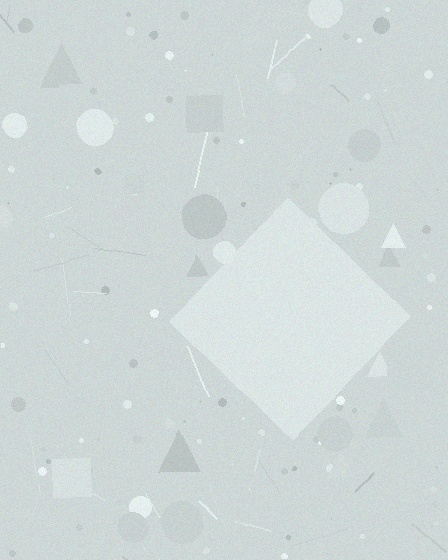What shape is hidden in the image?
A diamond is hidden in the image.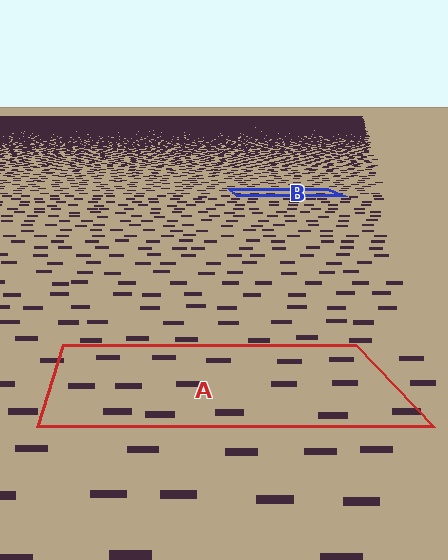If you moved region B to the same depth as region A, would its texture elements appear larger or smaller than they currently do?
They would appear larger. At a closer depth, the same texture elements are projected at a bigger on-screen size.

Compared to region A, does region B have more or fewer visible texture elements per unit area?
Region B has more texture elements per unit area — they are packed more densely because it is farther away.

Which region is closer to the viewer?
Region A is closer. The texture elements there are larger and more spread out.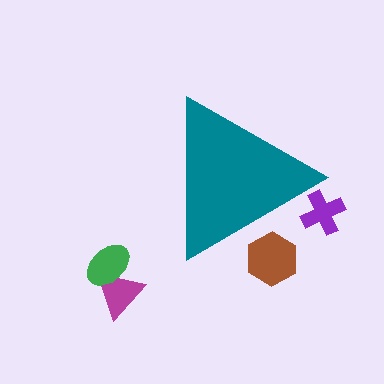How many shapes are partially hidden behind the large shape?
2 shapes are partially hidden.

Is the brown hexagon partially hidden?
Yes, the brown hexagon is partially hidden behind the teal triangle.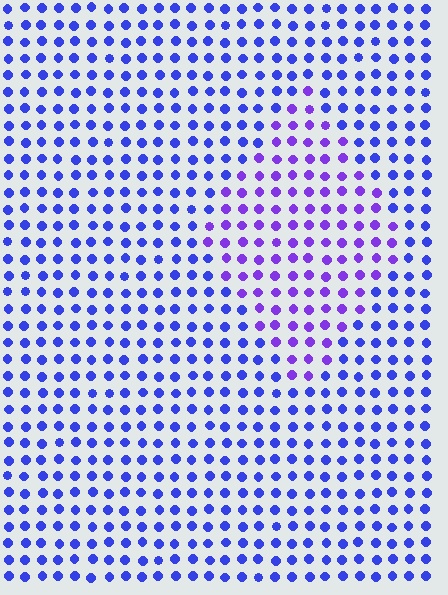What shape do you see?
I see a diamond.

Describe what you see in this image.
The image is filled with small blue elements in a uniform arrangement. A diamond-shaped region is visible where the elements are tinted to a slightly different hue, forming a subtle color boundary.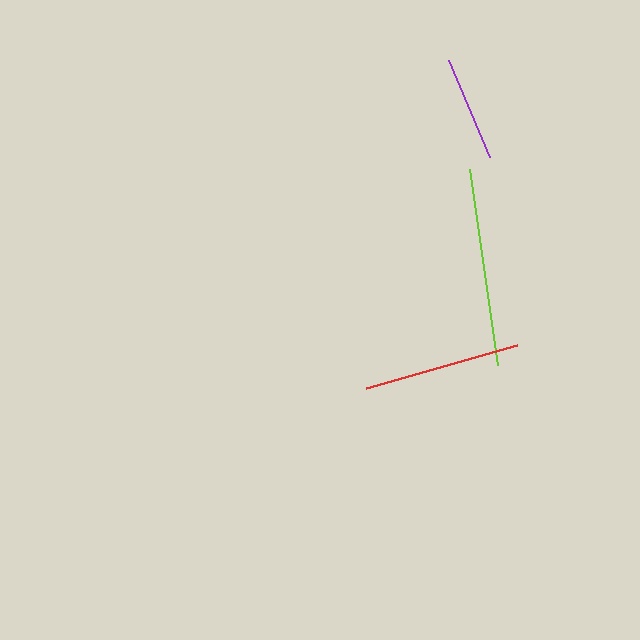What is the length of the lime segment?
The lime segment is approximately 198 pixels long.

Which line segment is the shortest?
The purple line is the shortest at approximately 106 pixels.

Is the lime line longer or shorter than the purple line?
The lime line is longer than the purple line.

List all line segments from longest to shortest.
From longest to shortest: lime, red, purple.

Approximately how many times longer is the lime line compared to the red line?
The lime line is approximately 1.3 times the length of the red line.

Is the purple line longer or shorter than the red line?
The red line is longer than the purple line.